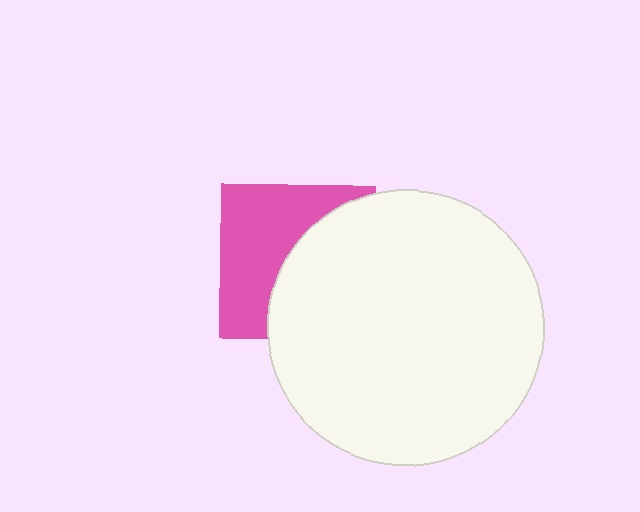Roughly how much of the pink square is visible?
About half of it is visible (roughly 49%).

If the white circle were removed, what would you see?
You would see the complete pink square.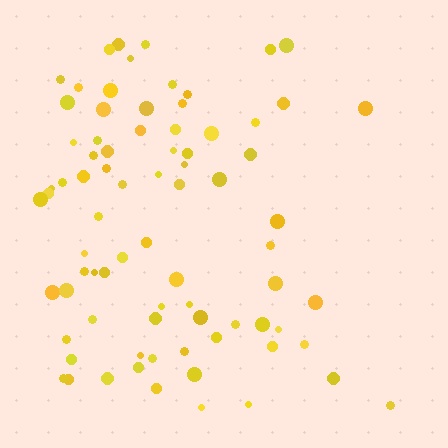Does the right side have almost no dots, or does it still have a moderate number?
Still a moderate number, just noticeably fewer than the left.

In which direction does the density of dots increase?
From right to left, with the left side densest.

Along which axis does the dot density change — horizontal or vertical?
Horizontal.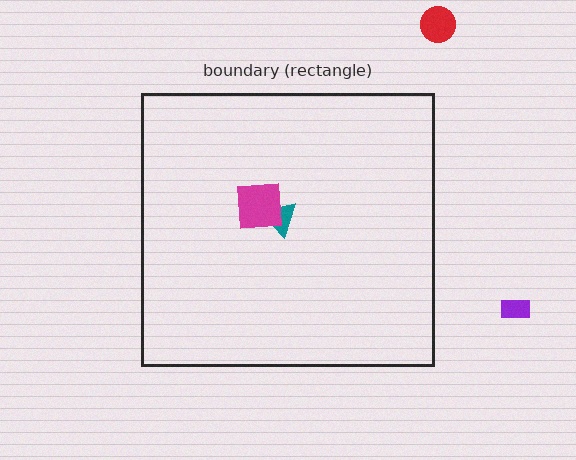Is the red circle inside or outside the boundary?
Outside.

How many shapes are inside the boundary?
2 inside, 2 outside.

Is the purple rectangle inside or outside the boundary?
Outside.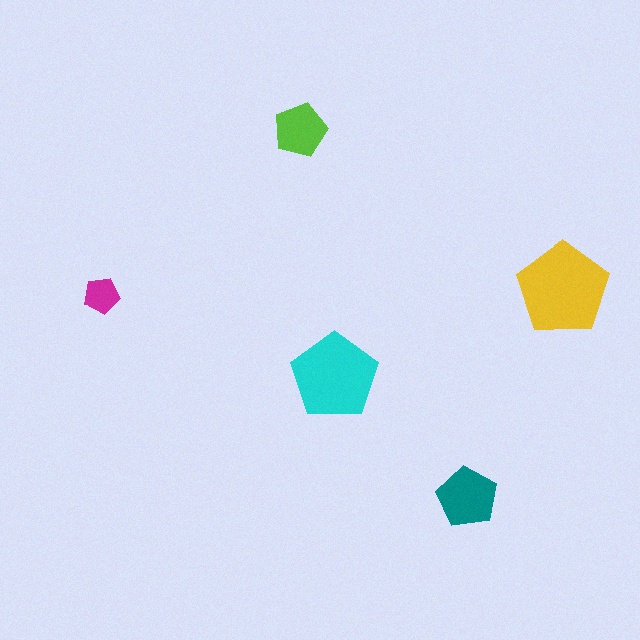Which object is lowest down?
The teal pentagon is bottommost.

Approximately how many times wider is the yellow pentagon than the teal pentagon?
About 1.5 times wider.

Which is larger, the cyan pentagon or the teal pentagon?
The cyan one.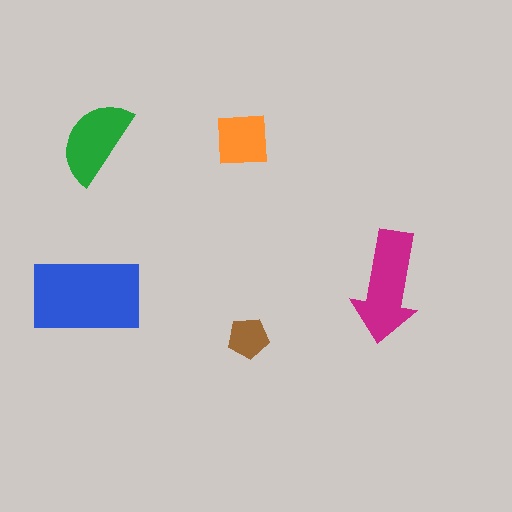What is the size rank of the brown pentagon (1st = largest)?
5th.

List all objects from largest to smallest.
The blue rectangle, the magenta arrow, the green semicircle, the orange square, the brown pentagon.